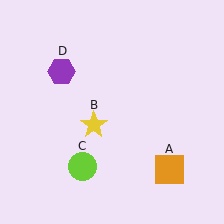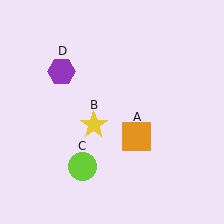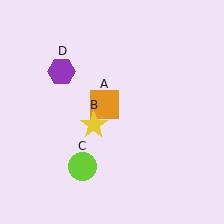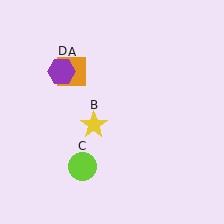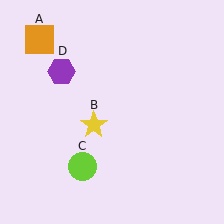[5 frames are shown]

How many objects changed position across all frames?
1 object changed position: orange square (object A).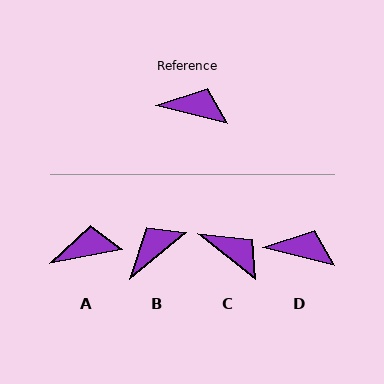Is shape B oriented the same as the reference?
No, it is off by about 53 degrees.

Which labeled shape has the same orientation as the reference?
D.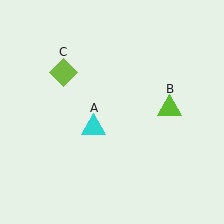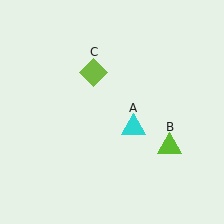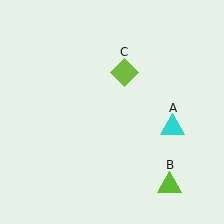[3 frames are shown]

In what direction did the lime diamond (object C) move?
The lime diamond (object C) moved right.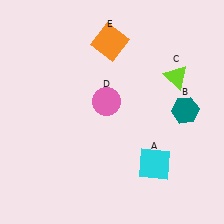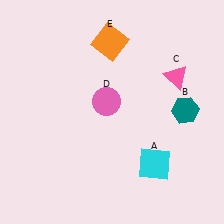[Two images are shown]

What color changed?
The triangle (C) changed from lime in Image 1 to pink in Image 2.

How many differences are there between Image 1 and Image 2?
There is 1 difference between the two images.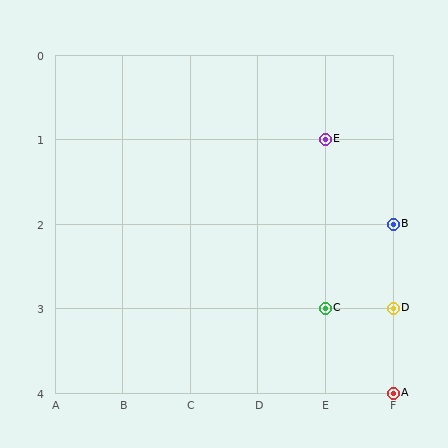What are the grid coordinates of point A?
Point A is at grid coordinates (F, 4).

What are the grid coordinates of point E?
Point E is at grid coordinates (E, 1).